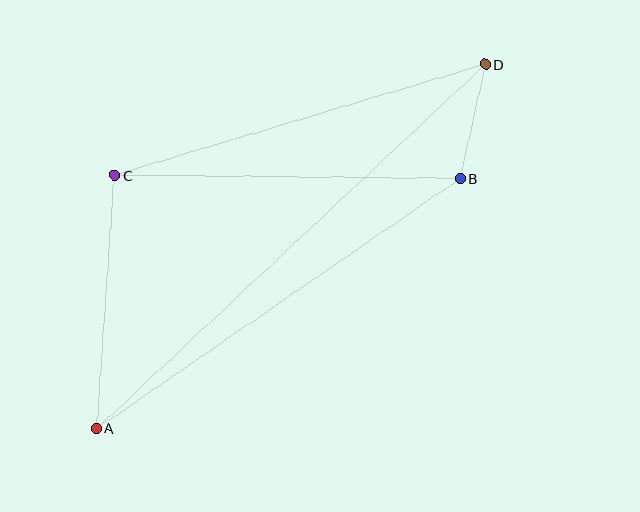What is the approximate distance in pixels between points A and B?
The distance between A and B is approximately 441 pixels.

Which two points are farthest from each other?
Points A and D are farthest from each other.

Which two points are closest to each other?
Points B and D are closest to each other.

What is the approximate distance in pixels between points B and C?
The distance between B and C is approximately 346 pixels.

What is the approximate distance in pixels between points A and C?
The distance between A and C is approximately 254 pixels.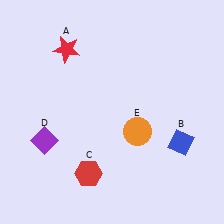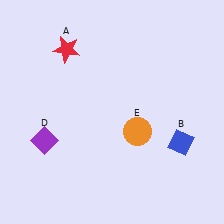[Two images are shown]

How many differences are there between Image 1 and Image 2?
There is 1 difference between the two images.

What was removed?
The red hexagon (C) was removed in Image 2.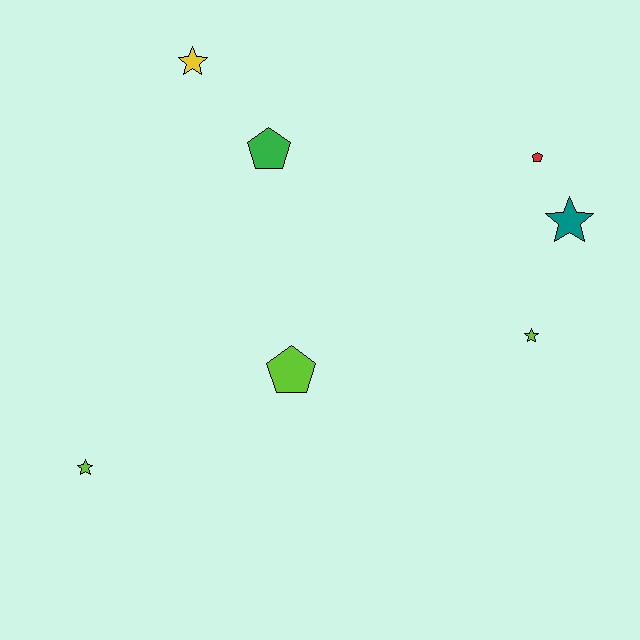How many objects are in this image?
There are 7 objects.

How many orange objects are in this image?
There are no orange objects.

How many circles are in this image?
There are no circles.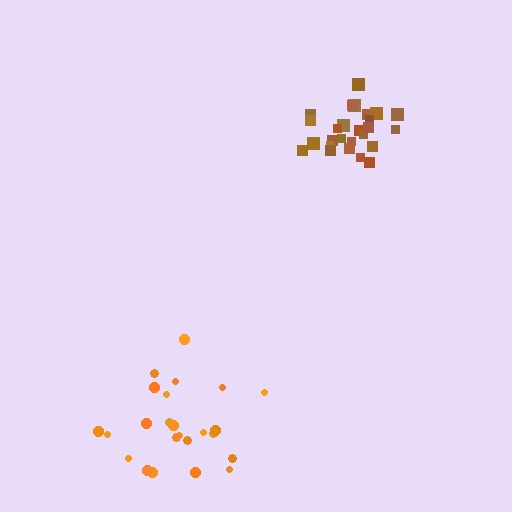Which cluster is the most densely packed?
Brown.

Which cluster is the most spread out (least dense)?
Orange.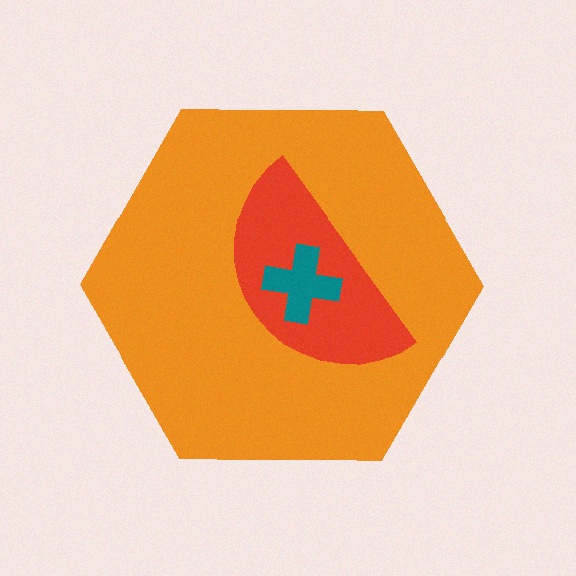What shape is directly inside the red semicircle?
The teal cross.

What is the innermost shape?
The teal cross.